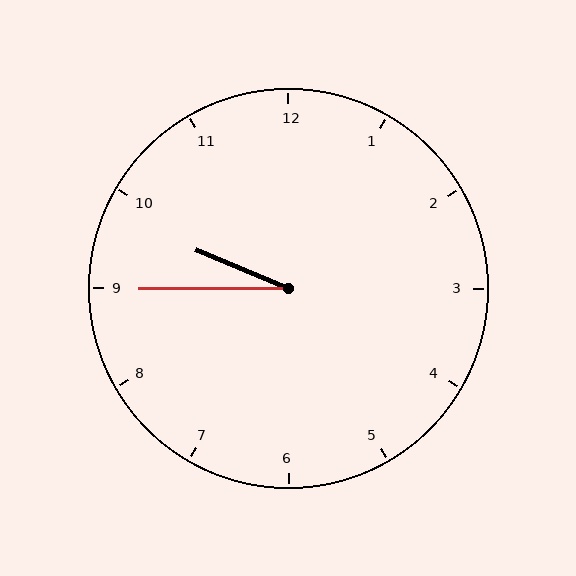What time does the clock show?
9:45.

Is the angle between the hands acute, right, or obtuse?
It is acute.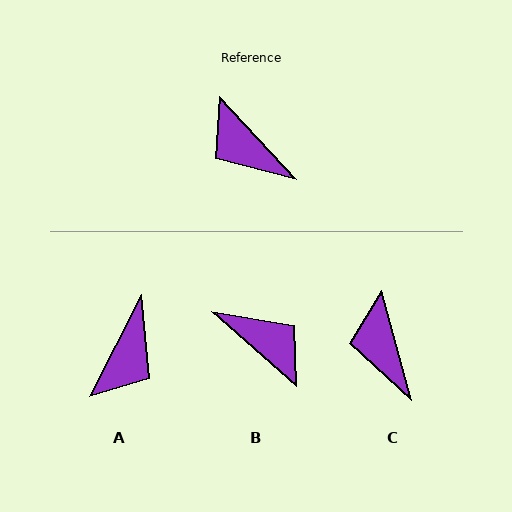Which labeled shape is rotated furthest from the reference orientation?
B, about 175 degrees away.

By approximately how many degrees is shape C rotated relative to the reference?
Approximately 28 degrees clockwise.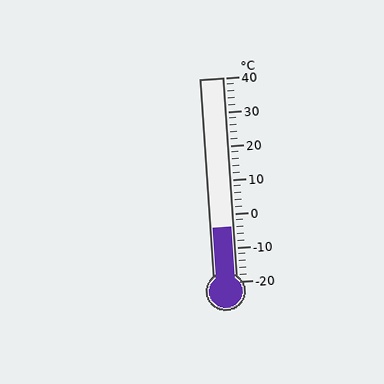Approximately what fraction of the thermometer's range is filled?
The thermometer is filled to approximately 25% of its range.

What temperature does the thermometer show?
The thermometer shows approximately -4°C.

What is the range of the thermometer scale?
The thermometer scale ranges from -20°C to 40°C.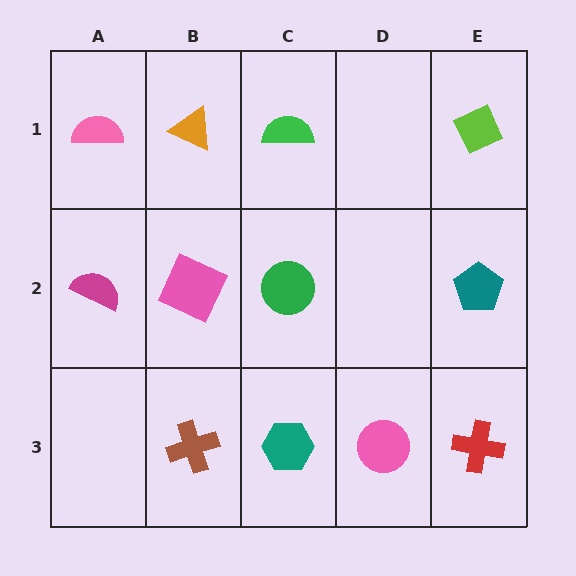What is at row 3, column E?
A red cross.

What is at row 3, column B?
A brown cross.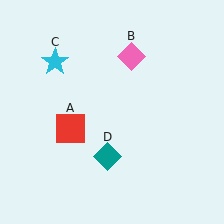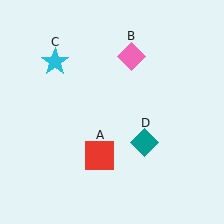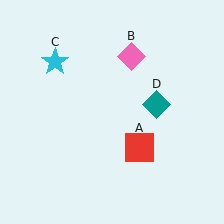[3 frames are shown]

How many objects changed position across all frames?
2 objects changed position: red square (object A), teal diamond (object D).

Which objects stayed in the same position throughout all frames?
Pink diamond (object B) and cyan star (object C) remained stationary.